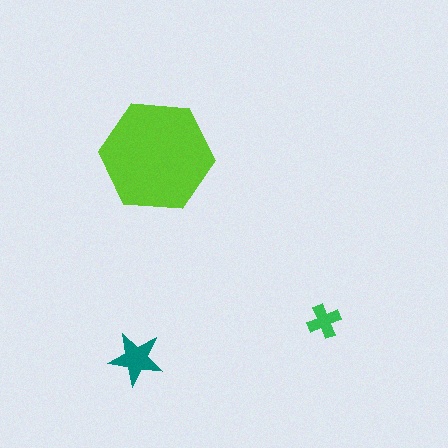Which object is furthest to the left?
The teal star is leftmost.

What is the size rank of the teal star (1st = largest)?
2nd.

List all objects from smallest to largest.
The green cross, the teal star, the lime hexagon.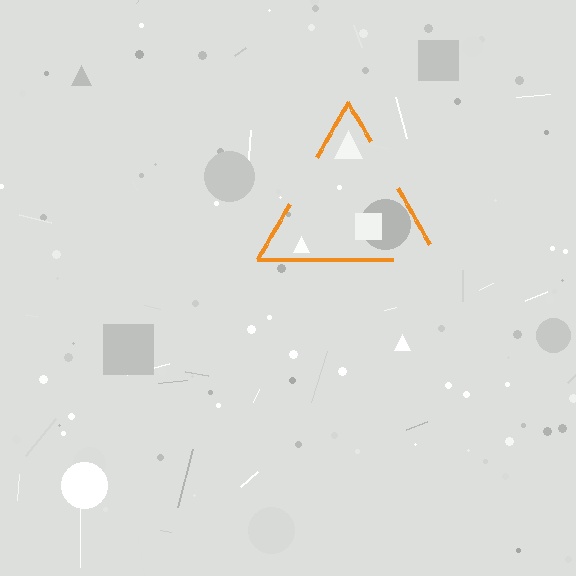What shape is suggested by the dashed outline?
The dashed outline suggests a triangle.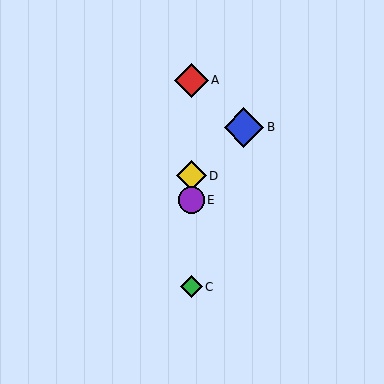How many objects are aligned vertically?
4 objects (A, C, D, E) are aligned vertically.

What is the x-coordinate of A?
Object A is at x≈191.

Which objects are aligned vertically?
Objects A, C, D, E are aligned vertically.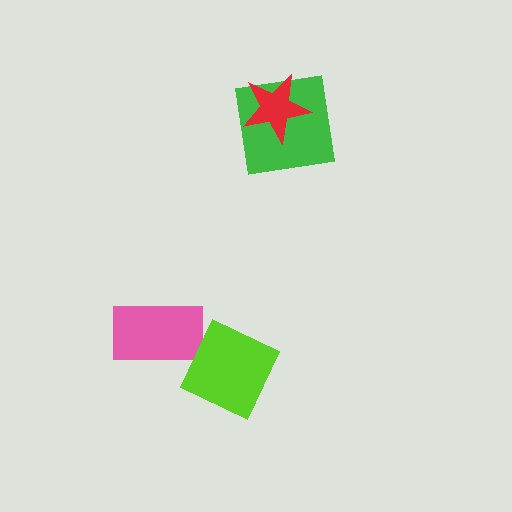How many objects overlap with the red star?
1 object overlaps with the red star.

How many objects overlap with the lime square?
0 objects overlap with the lime square.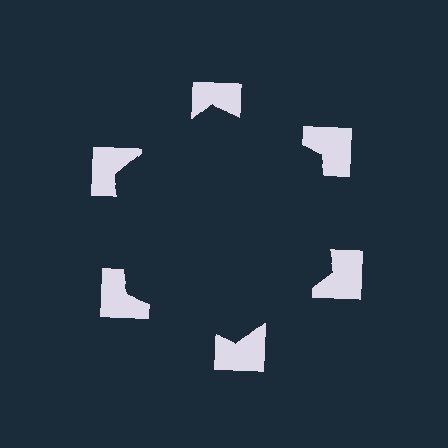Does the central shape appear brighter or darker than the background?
It typically appears slightly darker than the background, even though no actual brightness change is drawn.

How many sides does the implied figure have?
6 sides.